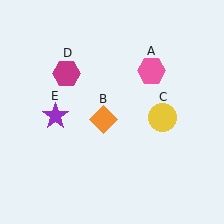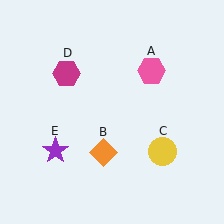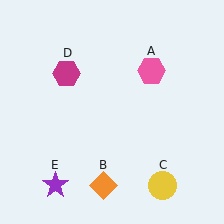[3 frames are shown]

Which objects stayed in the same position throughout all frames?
Pink hexagon (object A) and magenta hexagon (object D) remained stationary.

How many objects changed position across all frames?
3 objects changed position: orange diamond (object B), yellow circle (object C), purple star (object E).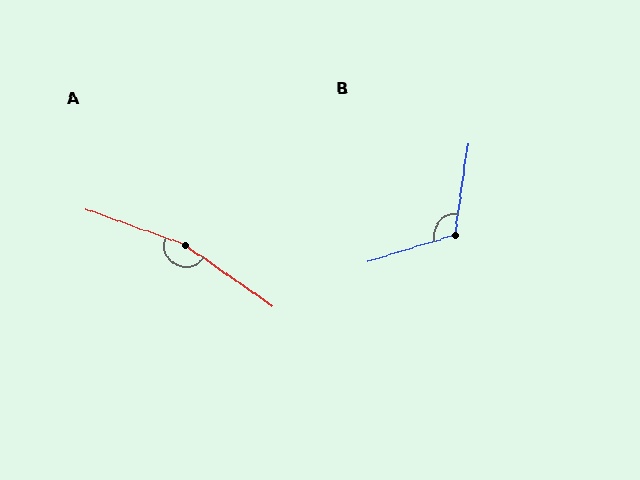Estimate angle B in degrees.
Approximately 115 degrees.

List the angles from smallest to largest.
B (115°), A (165°).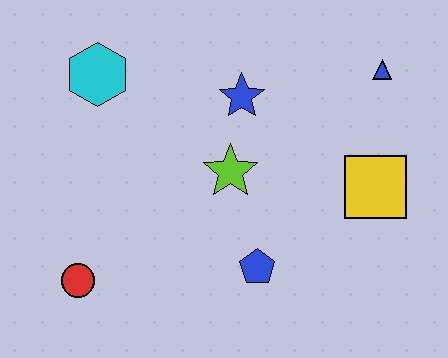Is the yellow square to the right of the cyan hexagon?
Yes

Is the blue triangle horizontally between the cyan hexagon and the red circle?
No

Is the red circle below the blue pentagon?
Yes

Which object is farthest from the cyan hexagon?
The yellow square is farthest from the cyan hexagon.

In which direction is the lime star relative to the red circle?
The lime star is to the right of the red circle.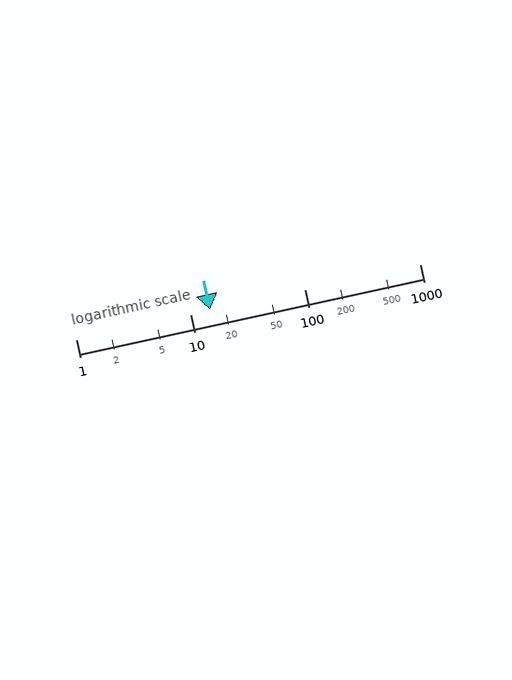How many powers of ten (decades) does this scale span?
The scale spans 3 decades, from 1 to 1000.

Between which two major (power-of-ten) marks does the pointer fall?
The pointer is between 10 and 100.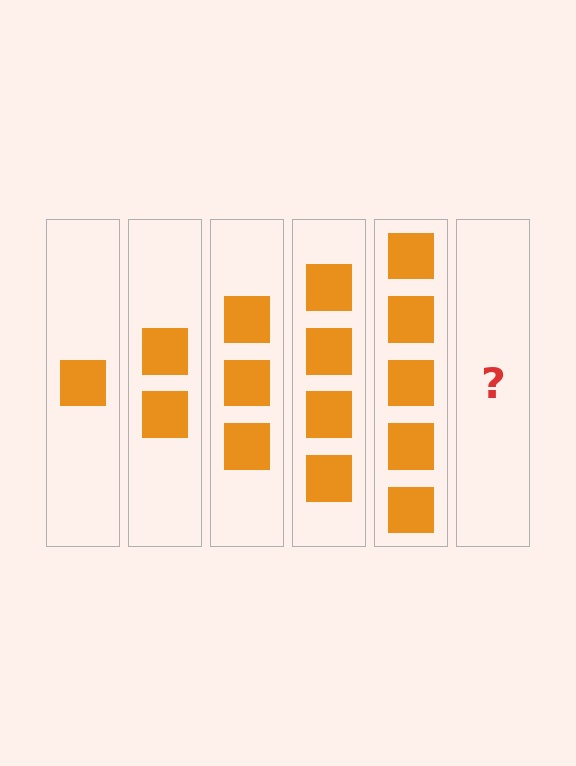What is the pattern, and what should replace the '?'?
The pattern is that each step adds one more square. The '?' should be 6 squares.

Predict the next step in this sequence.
The next step is 6 squares.